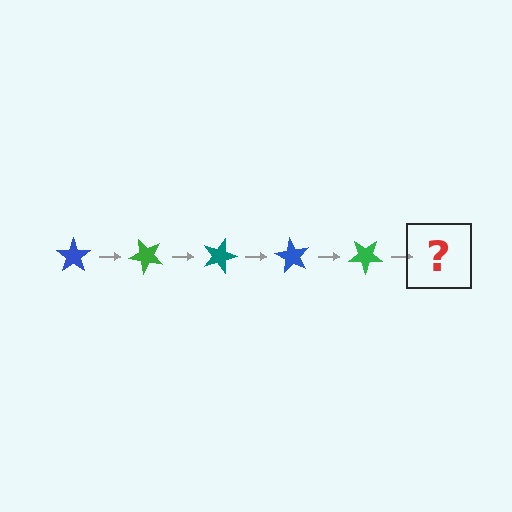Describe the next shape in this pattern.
It should be a teal star, rotated 225 degrees from the start.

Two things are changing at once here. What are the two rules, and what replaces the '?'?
The two rules are that it rotates 45 degrees each step and the color cycles through blue, green, and teal. The '?' should be a teal star, rotated 225 degrees from the start.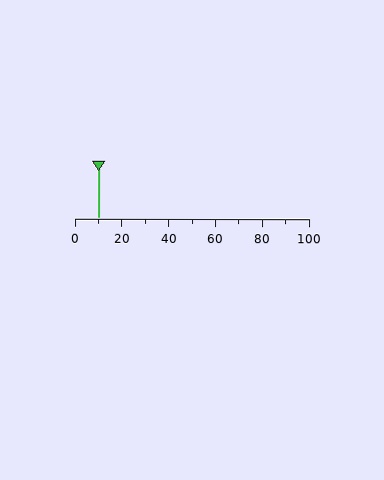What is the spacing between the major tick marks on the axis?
The major ticks are spaced 20 apart.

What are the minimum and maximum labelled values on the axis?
The axis runs from 0 to 100.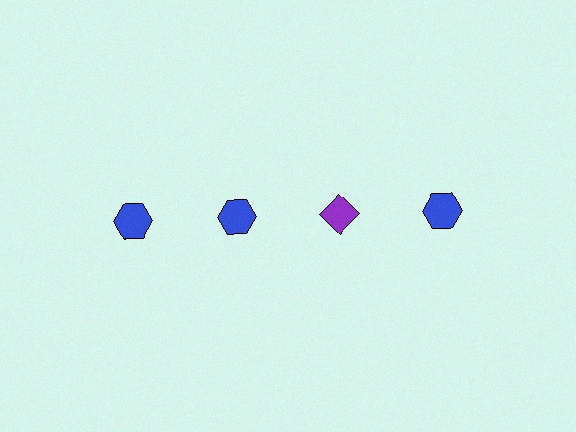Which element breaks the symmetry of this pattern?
The purple diamond in the top row, center column breaks the symmetry. All other shapes are blue hexagons.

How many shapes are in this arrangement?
There are 4 shapes arranged in a grid pattern.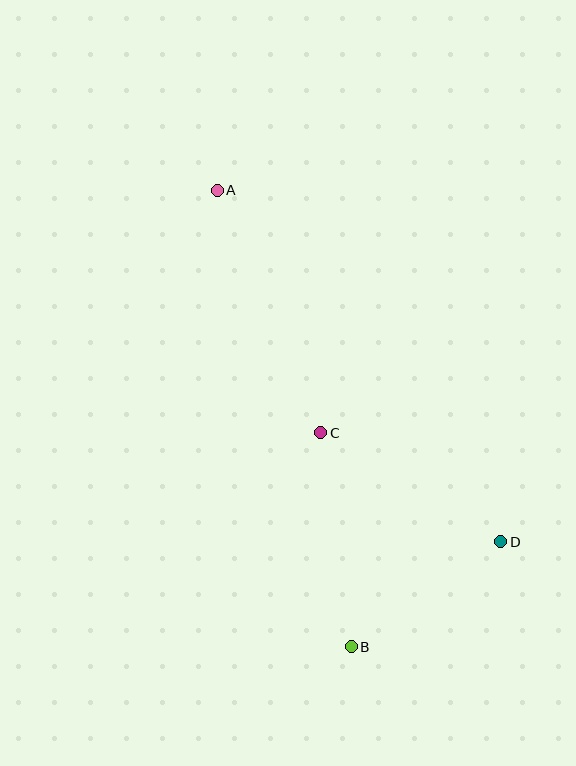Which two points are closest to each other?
Points B and D are closest to each other.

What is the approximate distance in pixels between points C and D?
The distance between C and D is approximately 210 pixels.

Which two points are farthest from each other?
Points A and B are farthest from each other.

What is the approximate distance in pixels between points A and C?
The distance between A and C is approximately 264 pixels.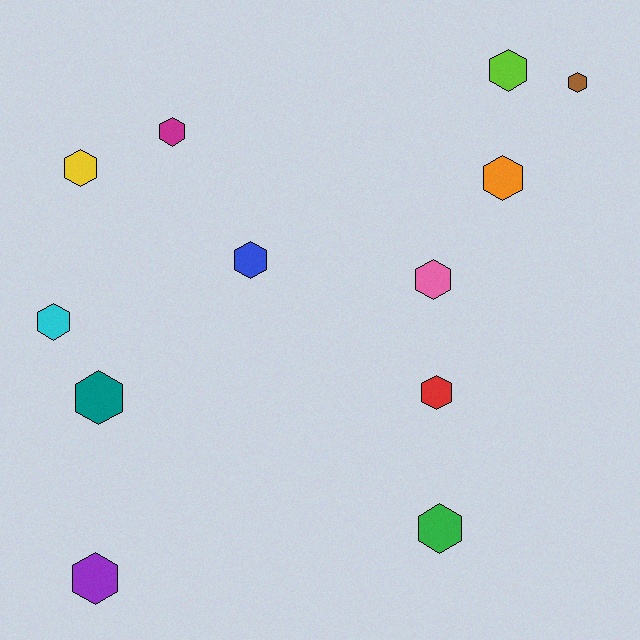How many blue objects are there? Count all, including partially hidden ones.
There is 1 blue object.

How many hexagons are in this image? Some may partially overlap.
There are 12 hexagons.